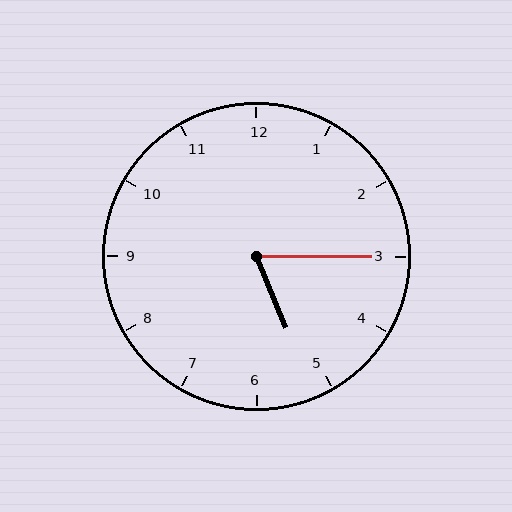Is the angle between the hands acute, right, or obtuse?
It is acute.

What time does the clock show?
5:15.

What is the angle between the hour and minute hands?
Approximately 68 degrees.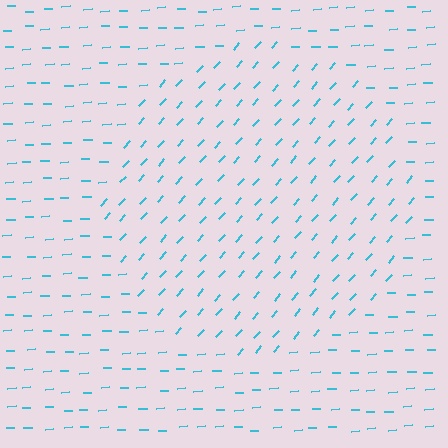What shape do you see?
I see a circle.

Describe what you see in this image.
The image is filled with small cyan line segments. A circle region in the image has lines oriented differently from the surrounding lines, creating a visible texture boundary.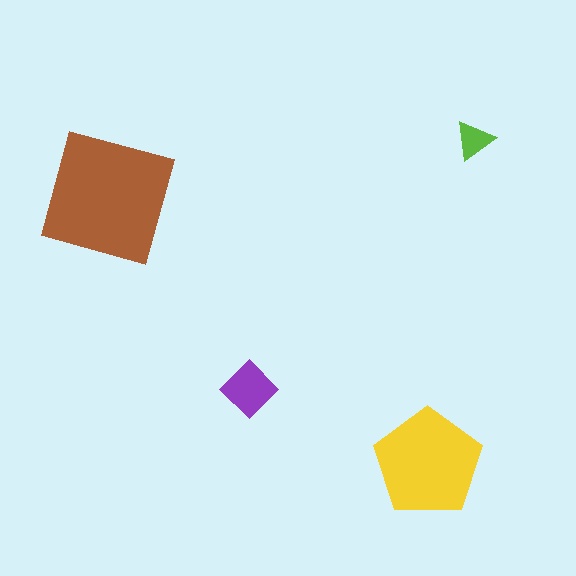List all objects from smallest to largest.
The lime triangle, the purple diamond, the yellow pentagon, the brown square.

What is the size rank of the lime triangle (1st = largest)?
4th.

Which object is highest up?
The lime triangle is topmost.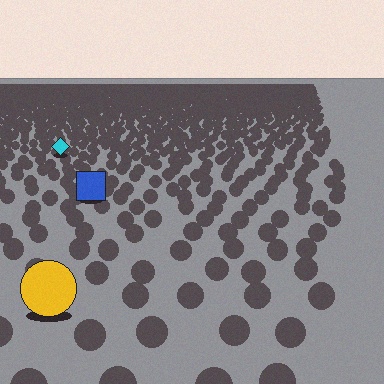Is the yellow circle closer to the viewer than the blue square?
Yes. The yellow circle is closer — you can tell from the texture gradient: the ground texture is coarser near it.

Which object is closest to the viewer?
The yellow circle is closest. The texture marks near it are larger and more spread out.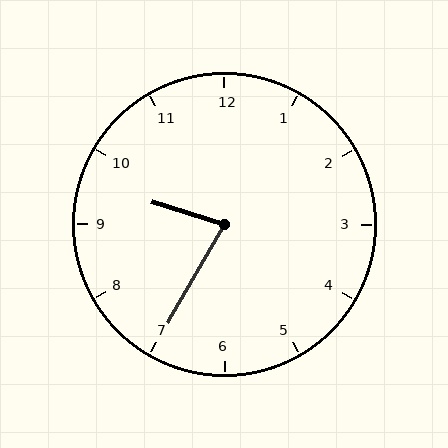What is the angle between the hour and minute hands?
Approximately 78 degrees.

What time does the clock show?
9:35.